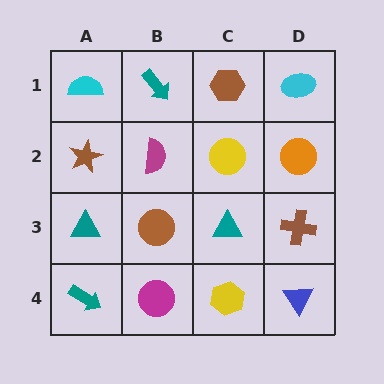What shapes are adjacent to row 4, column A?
A teal triangle (row 3, column A), a magenta circle (row 4, column B).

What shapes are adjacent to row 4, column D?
A brown cross (row 3, column D), a yellow hexagon (row 4, column C).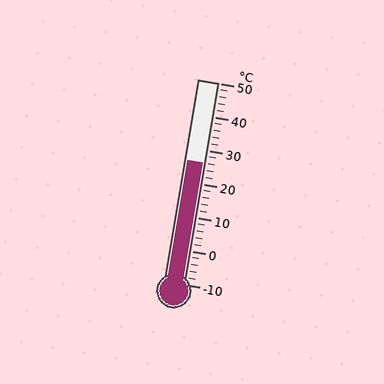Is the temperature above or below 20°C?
The temperature is above 20°C.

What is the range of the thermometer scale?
The thermometer scale ranges from -10°C to 50°C.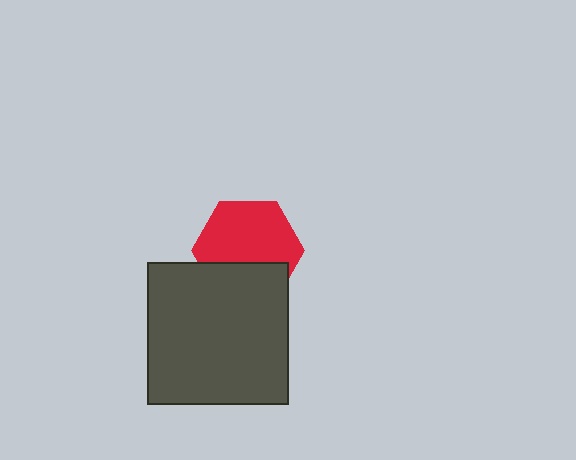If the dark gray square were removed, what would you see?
You would see the complete red hexagon.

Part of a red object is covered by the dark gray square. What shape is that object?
It is a hexagon.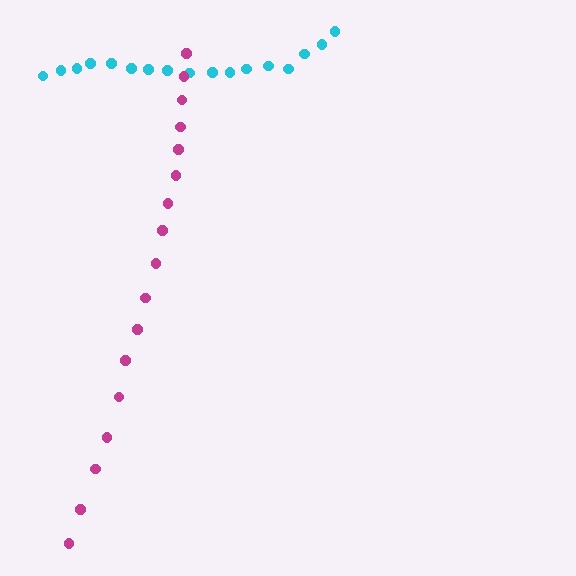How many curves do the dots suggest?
There are 2 distinct paths.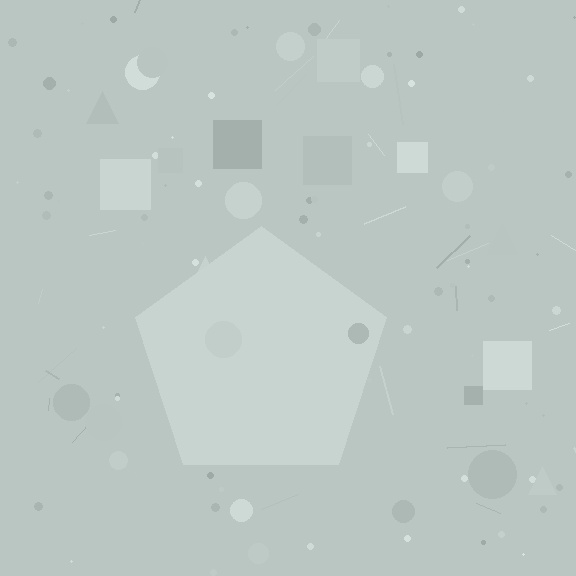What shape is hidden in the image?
A pentagon is hidden in the image.